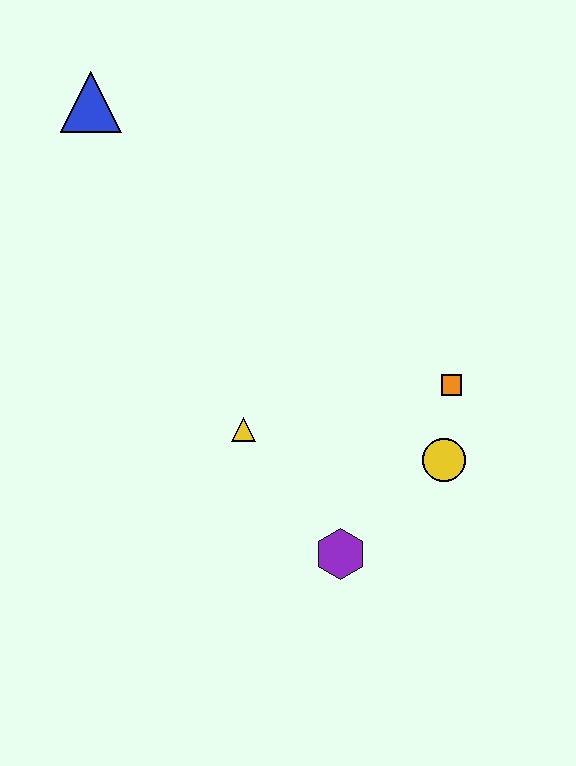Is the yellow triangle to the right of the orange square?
No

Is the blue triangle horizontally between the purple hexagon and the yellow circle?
No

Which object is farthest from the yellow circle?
The blue triangle is farthest from the yellow circle.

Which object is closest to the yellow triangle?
The purple hexagon is closest to the yellow triangle.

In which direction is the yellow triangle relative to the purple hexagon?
The yellow triangle is above the purple hexagon.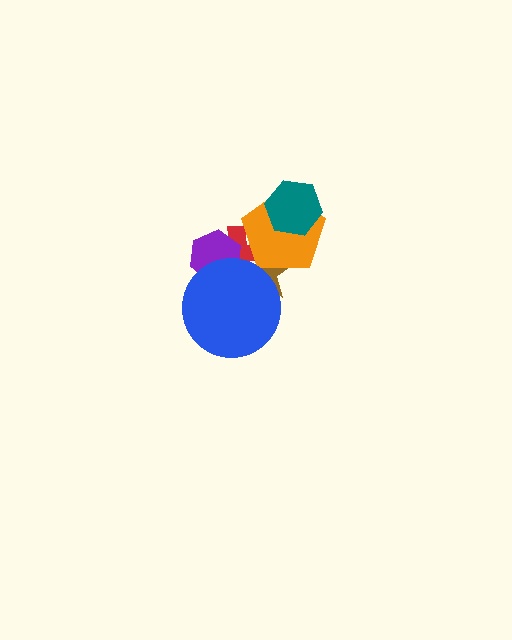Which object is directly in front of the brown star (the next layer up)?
The orange pentagon is directly in front of the brown star.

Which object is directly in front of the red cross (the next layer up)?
The brown star is directly in front of the red cross.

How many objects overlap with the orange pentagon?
3 objects overlap with the orange pentagon.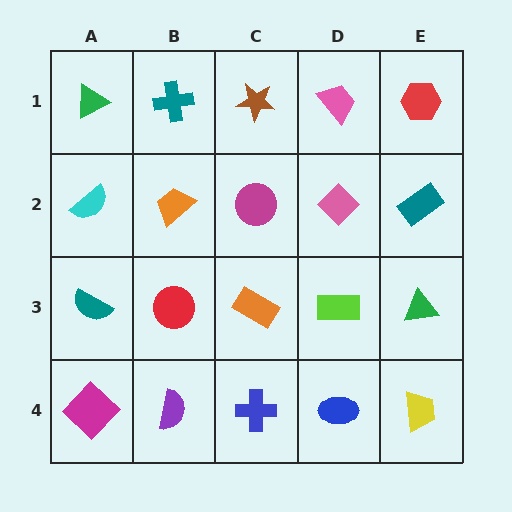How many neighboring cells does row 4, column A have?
2.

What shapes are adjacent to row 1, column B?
An orange trapezoid (row 2, column B), a green triangle (row 1, column A), a brown star (row 1, column C).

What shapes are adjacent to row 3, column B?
An orange trapezoid (row 2, column B), a purple semicircle (row 4, column B), a teal semicircle (row 3, column A), an orange rectangle (row 3, column C).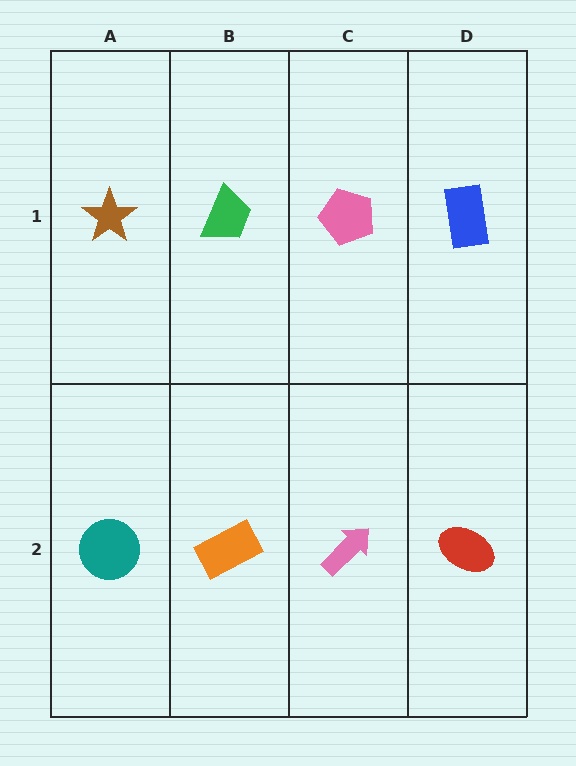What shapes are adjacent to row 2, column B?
A green trapezoid (row 1, column B), a teal circle (row 2, column A), a pink arrow (row 2, column C).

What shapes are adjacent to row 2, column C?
A pink pentagon (row 1, column C), an orange rectangle (row 2, column B), a red ellipse (row 2, column D).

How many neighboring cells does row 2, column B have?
3.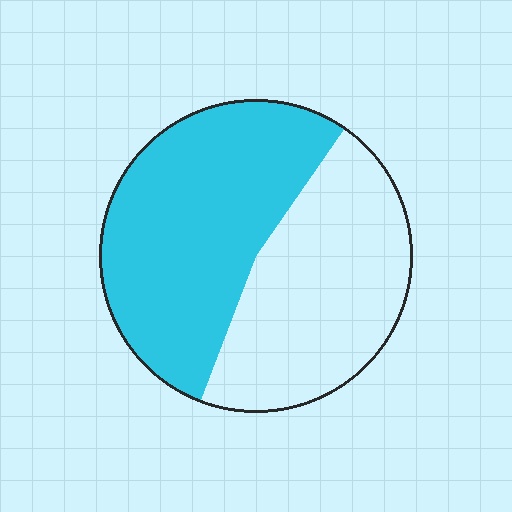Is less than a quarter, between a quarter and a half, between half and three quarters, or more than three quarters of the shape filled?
Between half and three quarters.